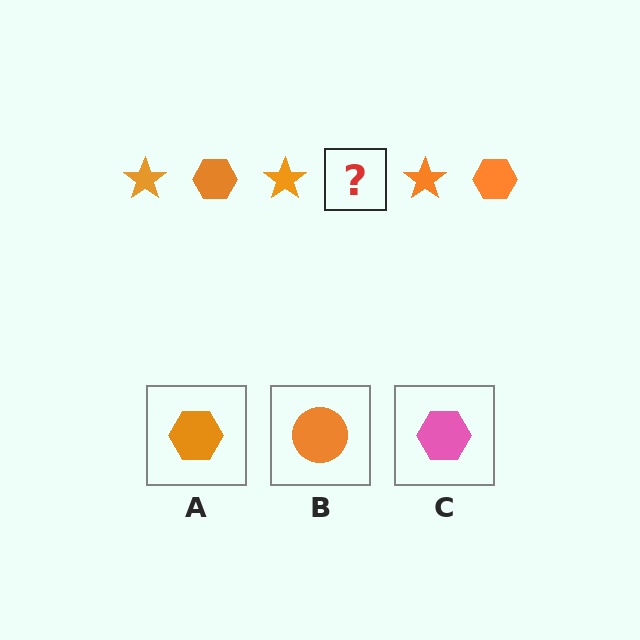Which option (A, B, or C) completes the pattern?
A.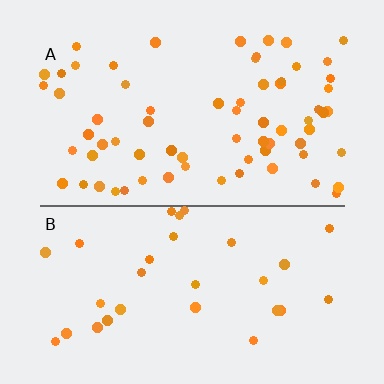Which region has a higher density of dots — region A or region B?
A (the top).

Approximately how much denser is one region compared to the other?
Approximately 2.3× — region A over region B.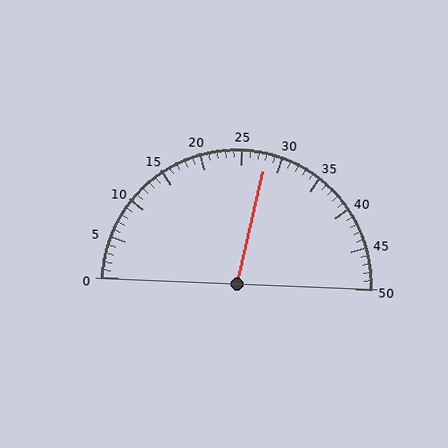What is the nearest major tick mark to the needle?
The nearest major tick mark is 30.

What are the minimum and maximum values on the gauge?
The gauge ranges from 0 to 50.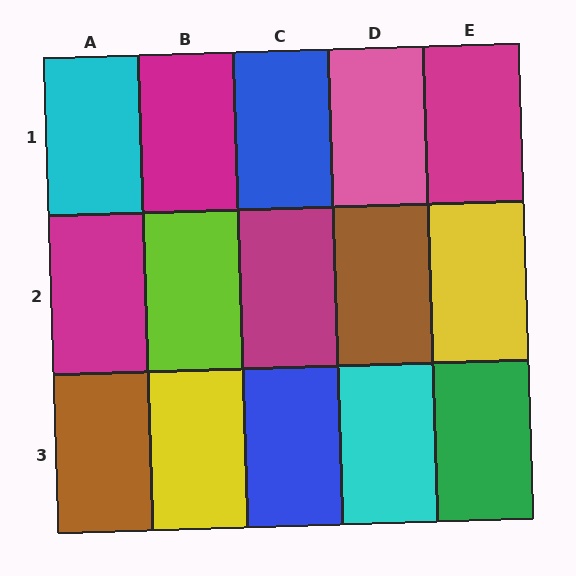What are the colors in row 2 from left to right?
Magenta, lime, magenta, brown, yellow.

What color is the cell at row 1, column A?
Cyan.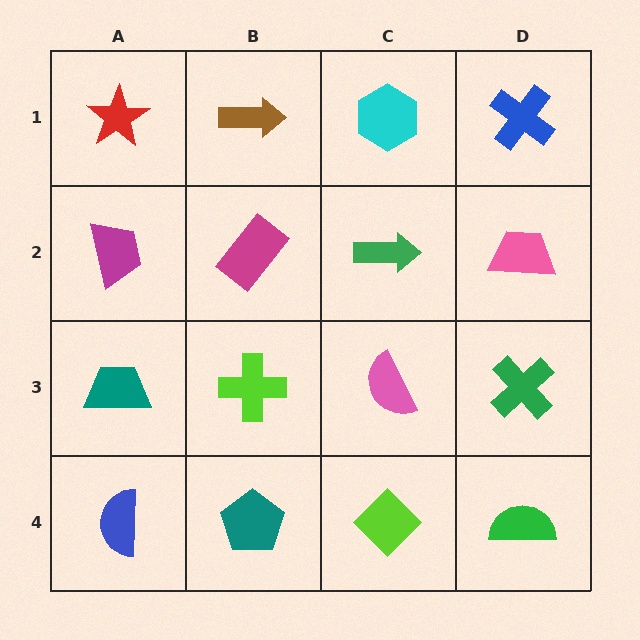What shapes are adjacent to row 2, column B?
A brown arrow (row 1, column B), a lime cross (row 3, column B), a magenta trapezoid (row 2, column A), a green arrow (row 2, column C).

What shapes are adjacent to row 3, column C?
A green arrow (row 2, column C), a lime diamond (row 4, column C), a lime cross (row 3, column B), a green cross (row 3, column D).